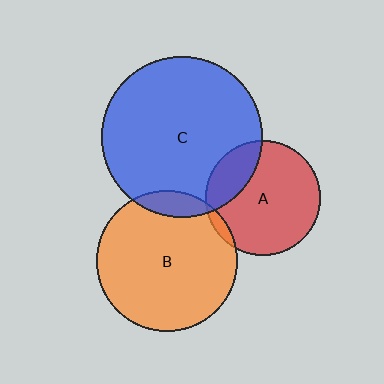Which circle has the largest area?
Circle C (blue).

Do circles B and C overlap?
Yes.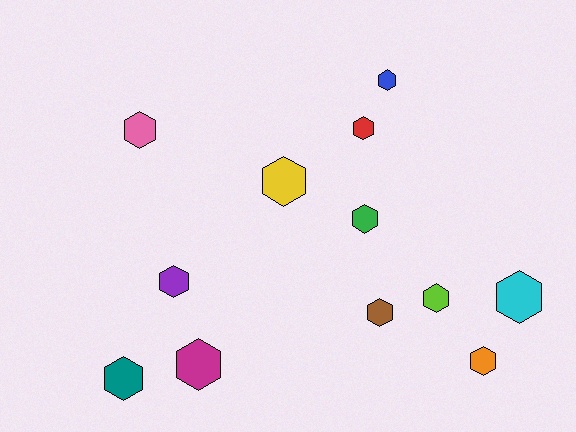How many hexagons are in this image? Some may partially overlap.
There are 12 hexagons.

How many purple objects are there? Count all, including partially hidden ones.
There is 1 purple object.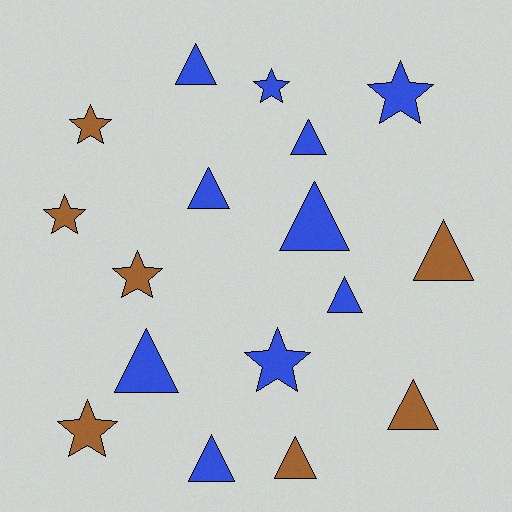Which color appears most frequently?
Blue, with 10 objects.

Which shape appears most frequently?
Triangle, with 10 objects.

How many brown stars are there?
There are 4 brown stars.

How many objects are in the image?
There are 17 objects.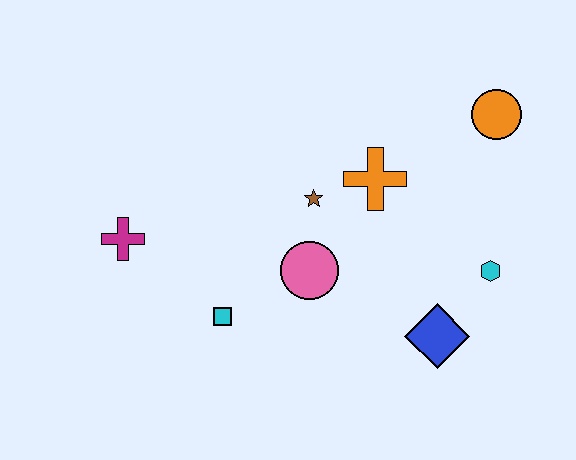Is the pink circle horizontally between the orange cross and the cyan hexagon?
No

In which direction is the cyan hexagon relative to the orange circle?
The cyan hexagon is below the orange circle.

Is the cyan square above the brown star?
No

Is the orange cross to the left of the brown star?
No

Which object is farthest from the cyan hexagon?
The magenta cross is farthest from the cyan hexagon.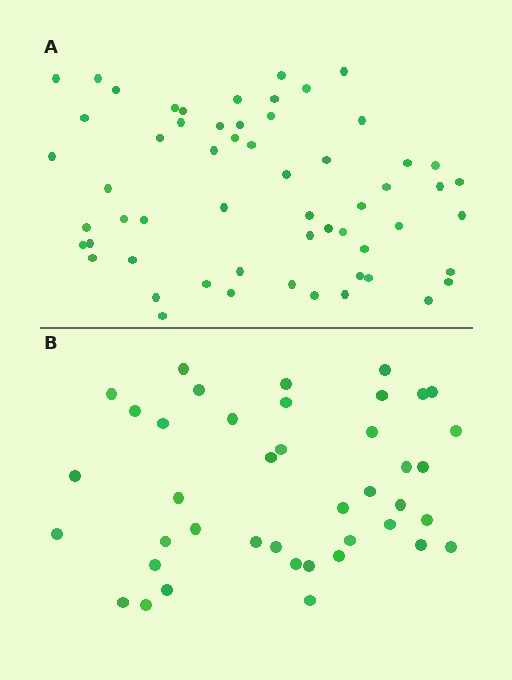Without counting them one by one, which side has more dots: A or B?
Region A (the top region) has more dots.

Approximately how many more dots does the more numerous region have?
Region A has approximately 15 more dots than region B.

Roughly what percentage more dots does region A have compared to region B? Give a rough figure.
About 40% more.